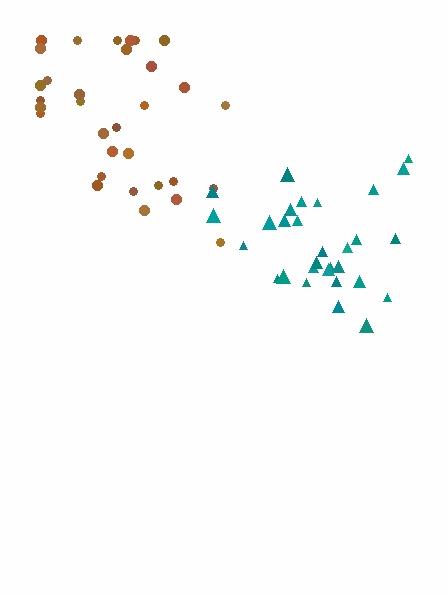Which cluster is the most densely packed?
Teal.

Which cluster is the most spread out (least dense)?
Brown.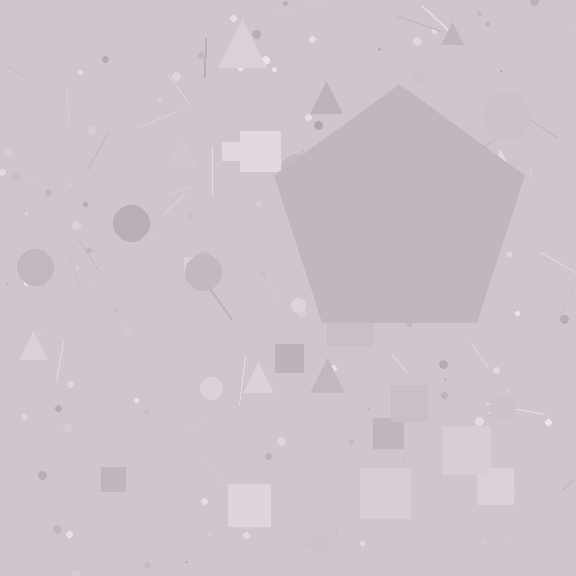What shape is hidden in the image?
A pentagon is hidden in the image.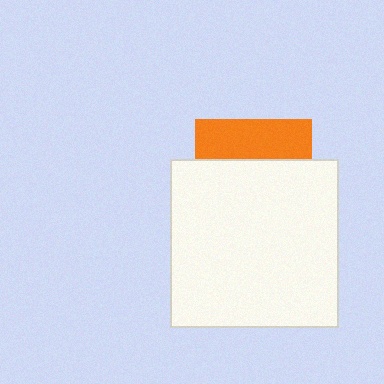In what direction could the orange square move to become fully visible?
The orange square could move up. That would shift it out from behind the white square entirely.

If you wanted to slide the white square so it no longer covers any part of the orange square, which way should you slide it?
Slide it down — that is the most direct way to separate the two shapes.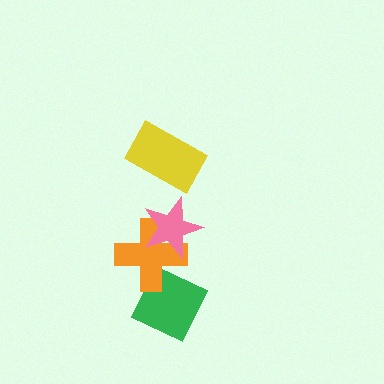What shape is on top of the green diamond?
The orange cross is on top of the green diamond.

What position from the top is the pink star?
The pink star is 2nd from the top.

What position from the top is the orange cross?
The orange cross is 3rd from the top.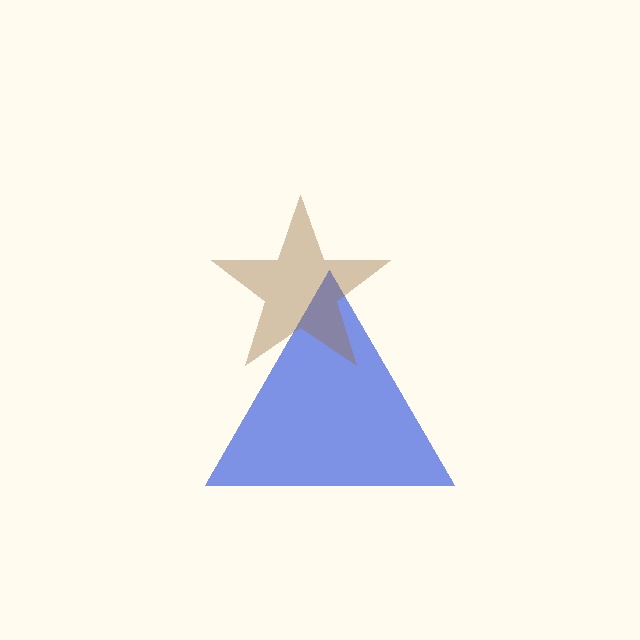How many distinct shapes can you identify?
There are 2 distinct shapes: a blue triangle, a brown star.